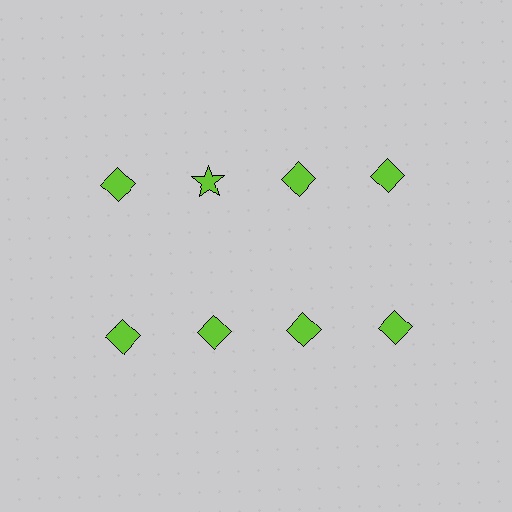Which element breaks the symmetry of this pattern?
The lime star in the top row, second from left column breaks the symmetry. All other shapes are lime diamonds.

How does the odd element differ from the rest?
It has a different shape: star instead of diamond.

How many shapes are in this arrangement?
There are 8 shapes arranged in a grid pattern.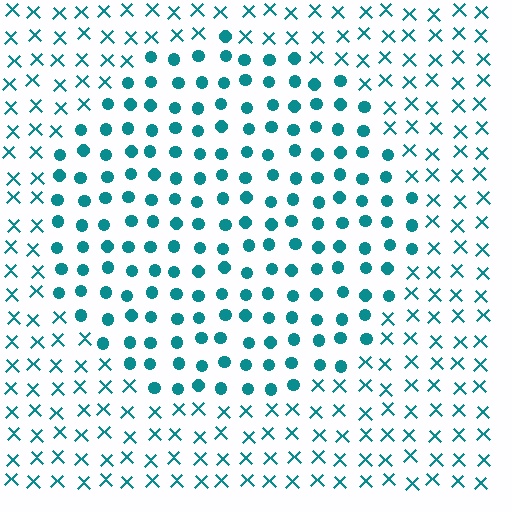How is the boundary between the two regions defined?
The boundary is defined by a change in element shape: circles inside vs. X marks outside. All elements share the same color and spacing.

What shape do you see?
I see a circle.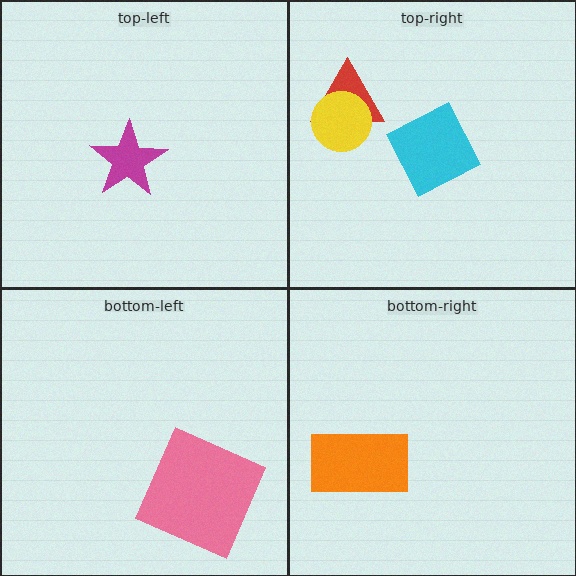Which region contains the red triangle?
The top-right region.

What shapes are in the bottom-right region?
The orange rectangle.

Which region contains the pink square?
The bottom-left region.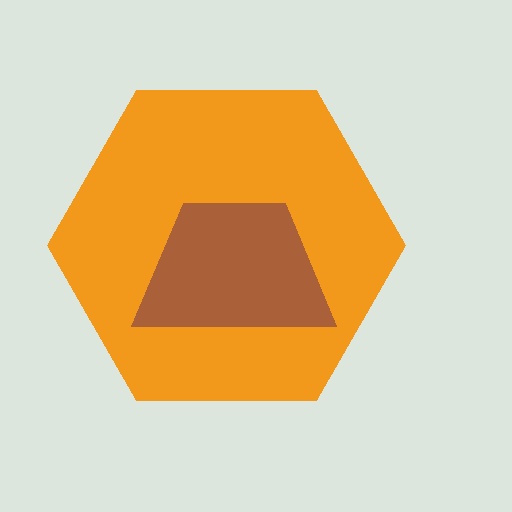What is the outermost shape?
The orange hexagon.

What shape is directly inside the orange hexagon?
The brown trapezoid.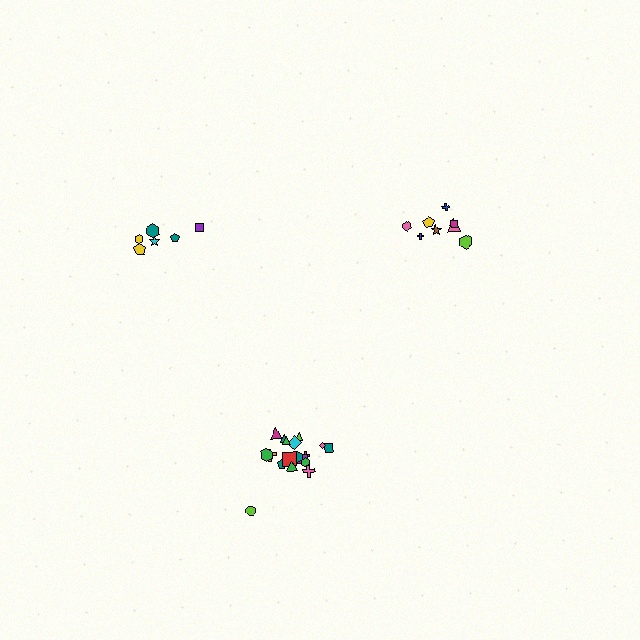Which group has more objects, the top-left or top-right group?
The top-right group.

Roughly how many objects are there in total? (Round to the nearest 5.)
Roughly 30 objects in total.